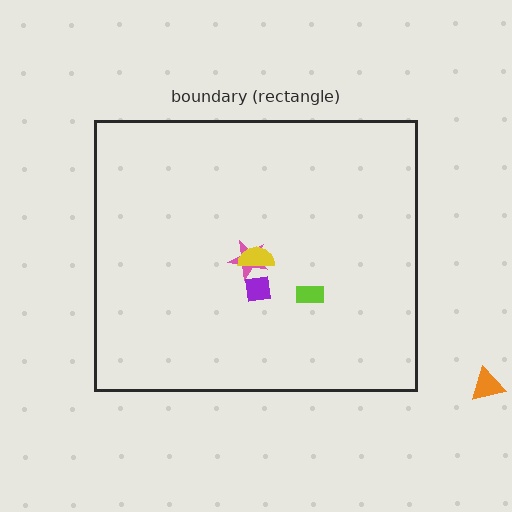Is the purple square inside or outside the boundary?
Inside.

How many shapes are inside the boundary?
4 inside, 1 outside.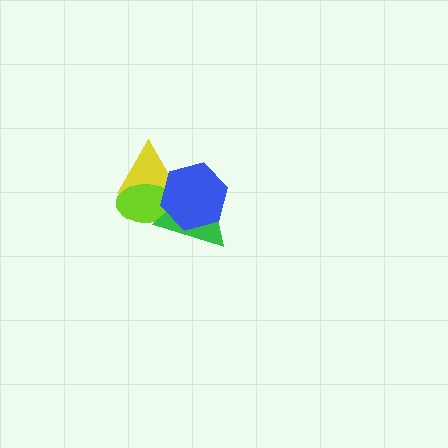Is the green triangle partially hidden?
Yes, it is partially covered by another shape.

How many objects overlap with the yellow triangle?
3 objects overlap with the yellow triangle.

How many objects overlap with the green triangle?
3 objects overlap with the green triangle.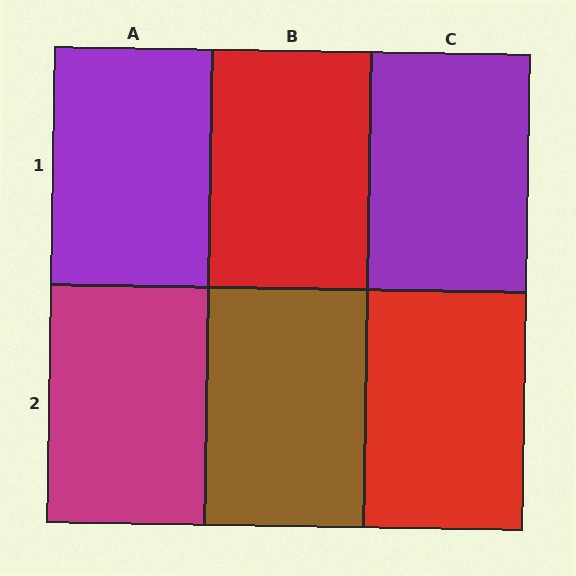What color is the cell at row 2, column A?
Magenta.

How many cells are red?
2 cells are red.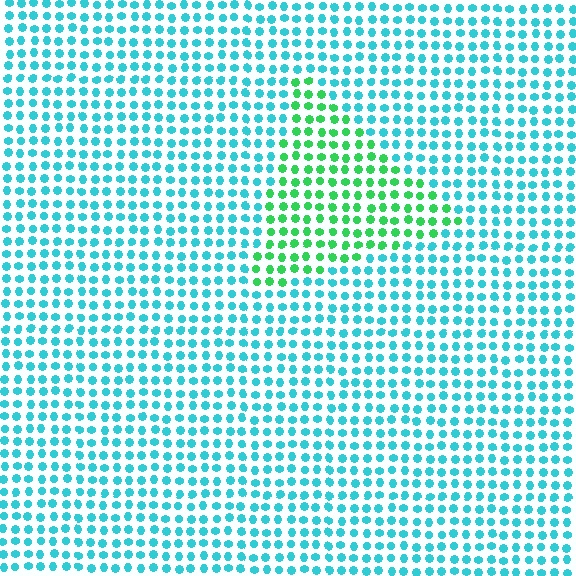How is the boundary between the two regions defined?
The boundary is defined purely by a slight shift in hue (about 49 degrees). Spacing, size, and orientation are identical on both sides.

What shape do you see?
I see a triangle.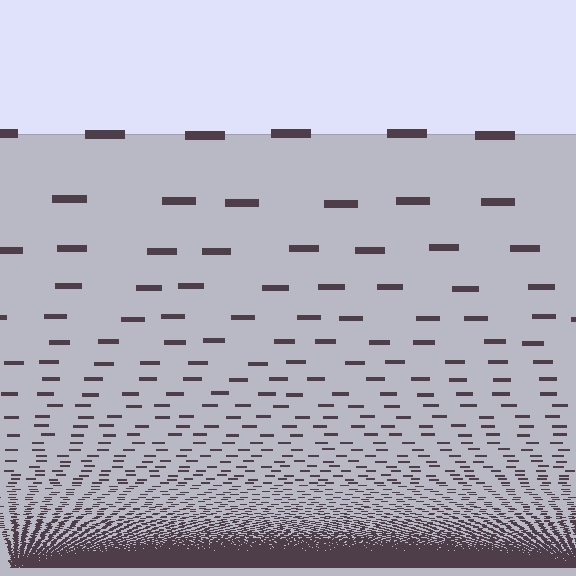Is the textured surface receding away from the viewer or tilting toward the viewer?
The surface appears to tilt toward the viewer. Texture elements get larger and sparser toward the top.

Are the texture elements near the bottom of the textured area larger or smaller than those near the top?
Smaller. The gradient is inverted — elements near the bottom are smaller and denser.